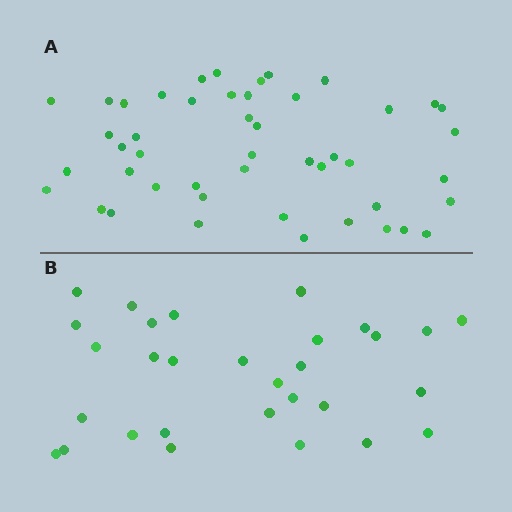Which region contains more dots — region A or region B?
Region A (the top region) has more dots.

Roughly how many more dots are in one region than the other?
Region A has approximately 15 more dots than region B.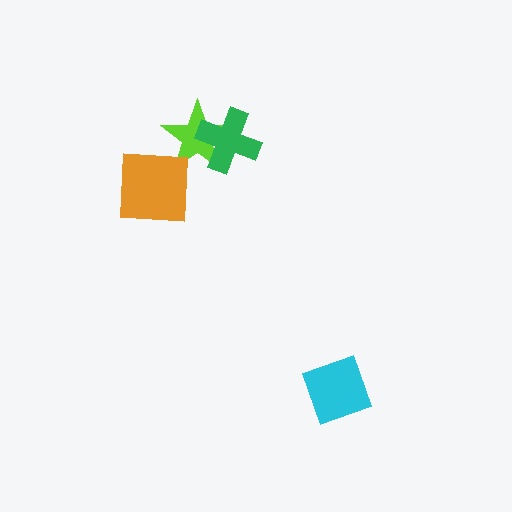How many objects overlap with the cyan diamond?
0 objects overlap with the cyan diamond.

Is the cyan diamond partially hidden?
No, no other shape covers it.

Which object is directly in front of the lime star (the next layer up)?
The orange square is directly in front of the lime star.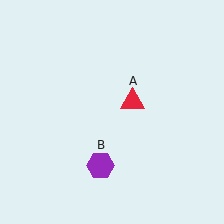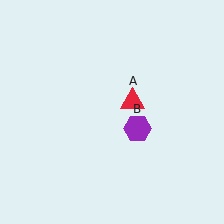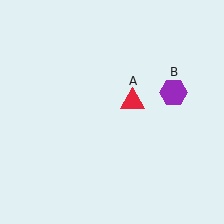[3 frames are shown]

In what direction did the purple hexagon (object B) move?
The purple hexagon (object B) moved up and to the right.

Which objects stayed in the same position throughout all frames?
Red triangle (object A) remained stationary.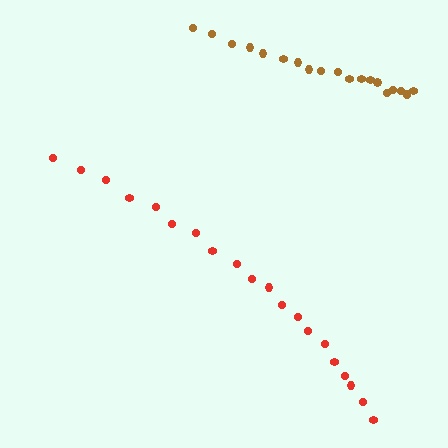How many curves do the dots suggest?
There are 2 distinct paths.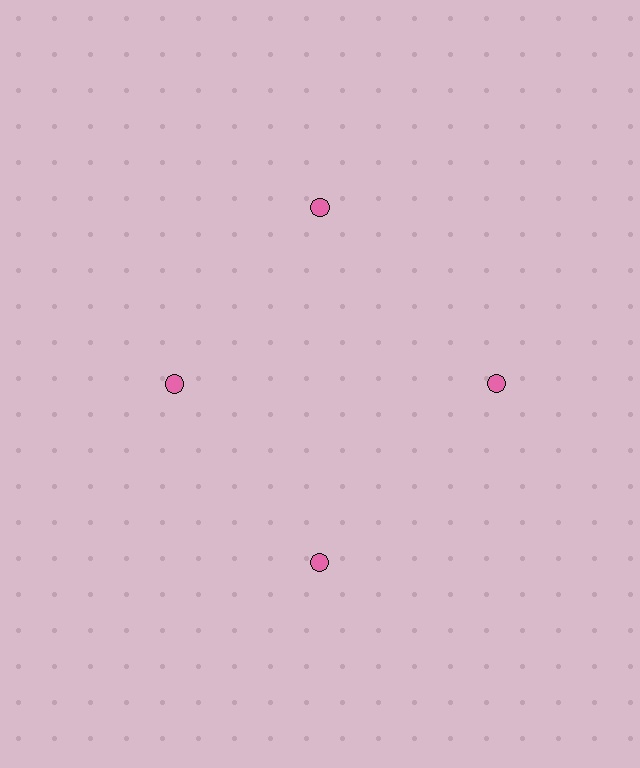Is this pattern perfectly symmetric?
No. The 4 pink circles are arranged in a ring, but one element near the 9 o'clock position is pulled inward toward the center, breaking the 4-fold rotational symmetry.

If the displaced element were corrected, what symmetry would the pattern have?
It would have 4-fold rotational symmetry — the pattern would map onto itself every 90 degrees.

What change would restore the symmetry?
The symmetry would be restored by moving it outward, back onto the ring so that all 4 circles sit at equal angles and equal distance from the center.